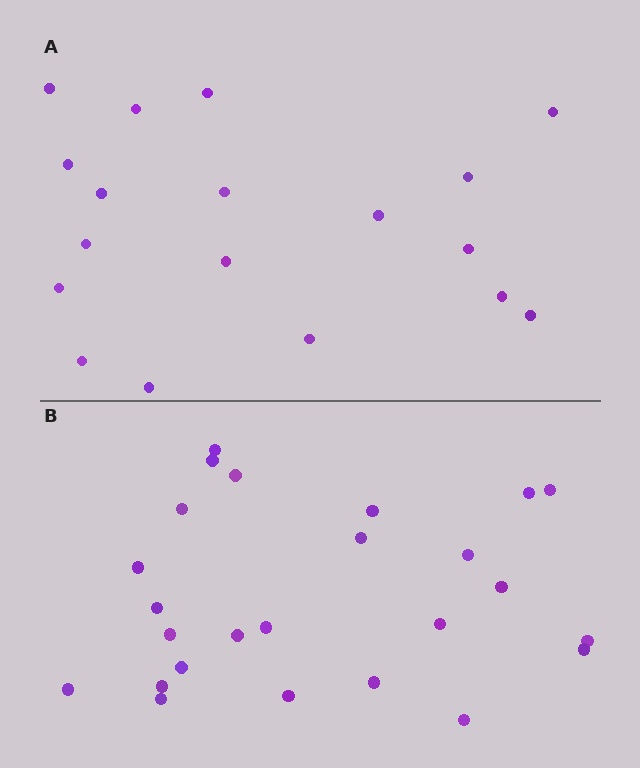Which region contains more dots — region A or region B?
Region B (the bottom region) has more dots.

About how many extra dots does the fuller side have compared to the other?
Region B has roughly 8 or so more dots than region A.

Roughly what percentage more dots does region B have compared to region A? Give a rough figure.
About 40% more.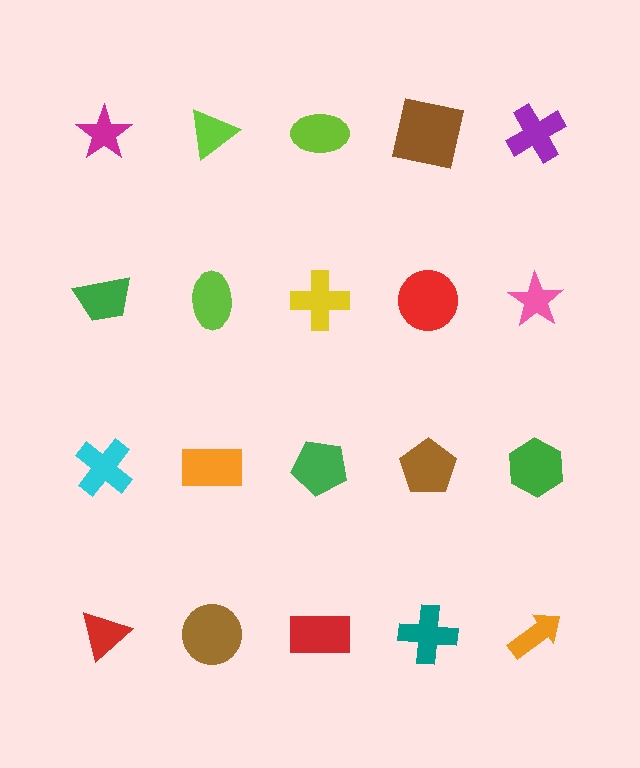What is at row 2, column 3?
A yellow cross.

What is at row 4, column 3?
A red rectangle.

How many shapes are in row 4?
5 shapes.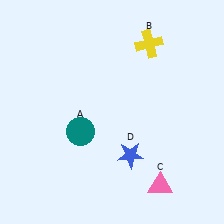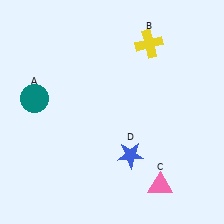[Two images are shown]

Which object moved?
The teal circle (A) moved left.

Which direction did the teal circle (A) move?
The teal circle (A) moved left.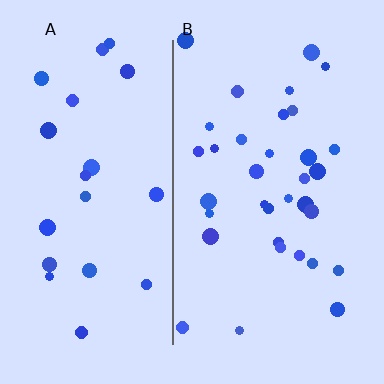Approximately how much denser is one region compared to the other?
Approximately 1.6× — region B over region A.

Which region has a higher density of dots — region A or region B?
B (the right).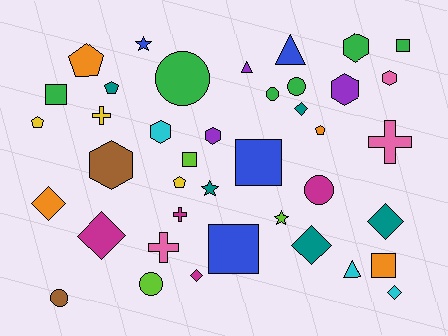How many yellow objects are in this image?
There are 3 yellow objects.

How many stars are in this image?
There are 3 stars.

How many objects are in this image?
There are 40 objects.